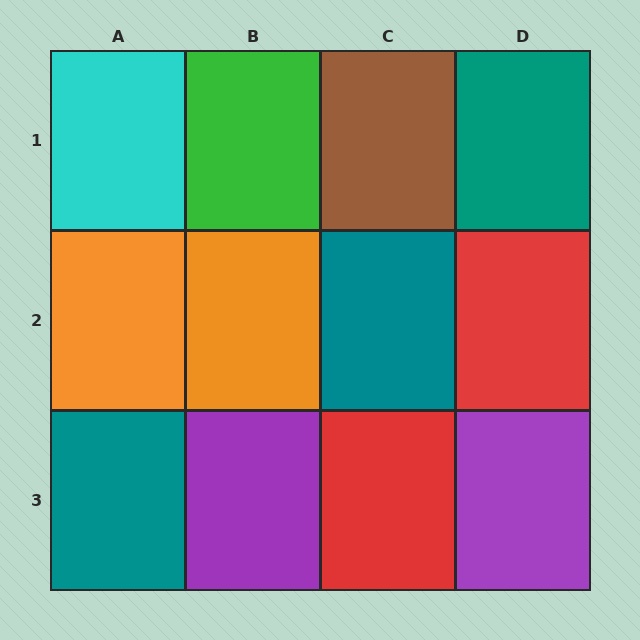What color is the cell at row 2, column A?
Orange.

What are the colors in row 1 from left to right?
Cyan, green, brown, teal.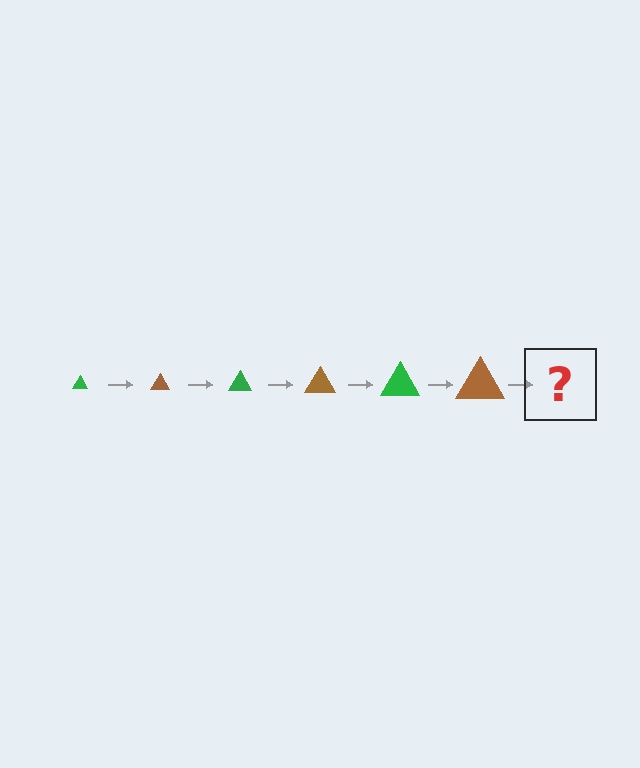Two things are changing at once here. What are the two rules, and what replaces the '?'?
The two rules are that the triangle grows larger each step and the color cycles through green and brown. The '?' should be a green triangle, larger than the previous one.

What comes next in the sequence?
The next element should be a green triangle, larger than the previous one.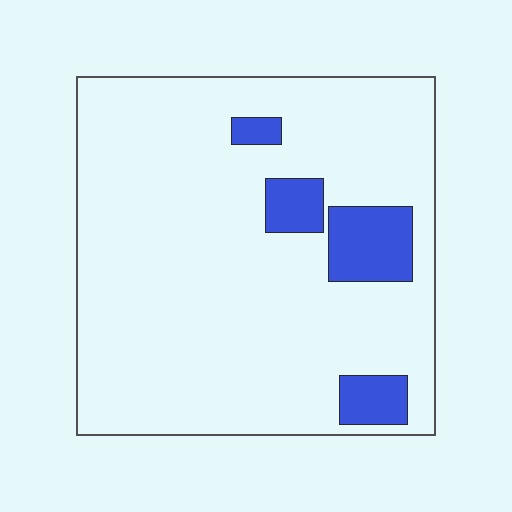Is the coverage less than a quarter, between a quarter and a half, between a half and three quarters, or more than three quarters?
Less than a quarter.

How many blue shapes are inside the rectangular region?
4.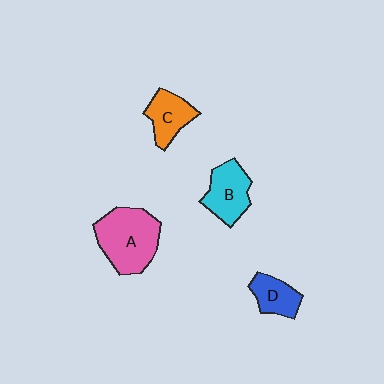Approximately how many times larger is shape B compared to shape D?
Approximately 1.4 times.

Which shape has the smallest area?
Shape D (blue).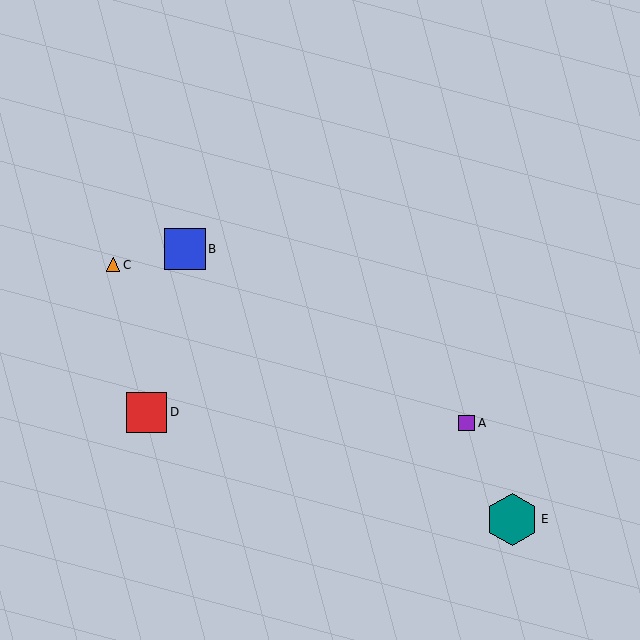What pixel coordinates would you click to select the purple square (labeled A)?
Click at (467, 423) to select the purple square A.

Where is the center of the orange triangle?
The center of the orange triangle is at (113, 265).